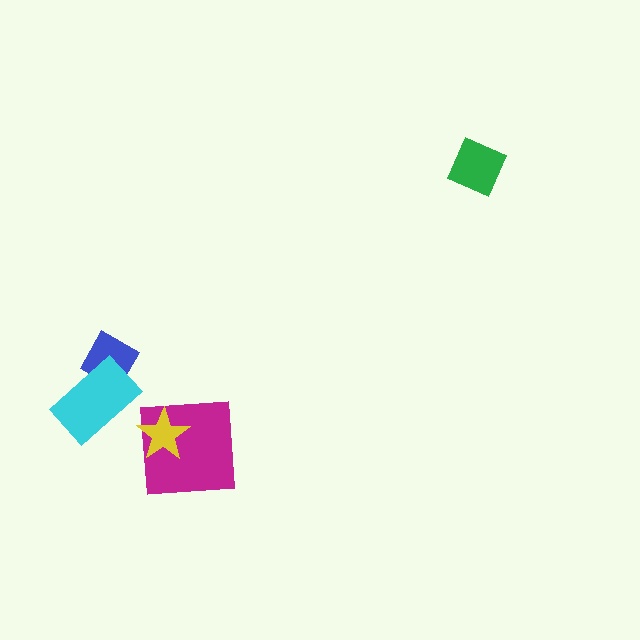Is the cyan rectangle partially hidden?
No, no other shape covers it.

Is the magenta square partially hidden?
Yes, it is partially covered by another shape.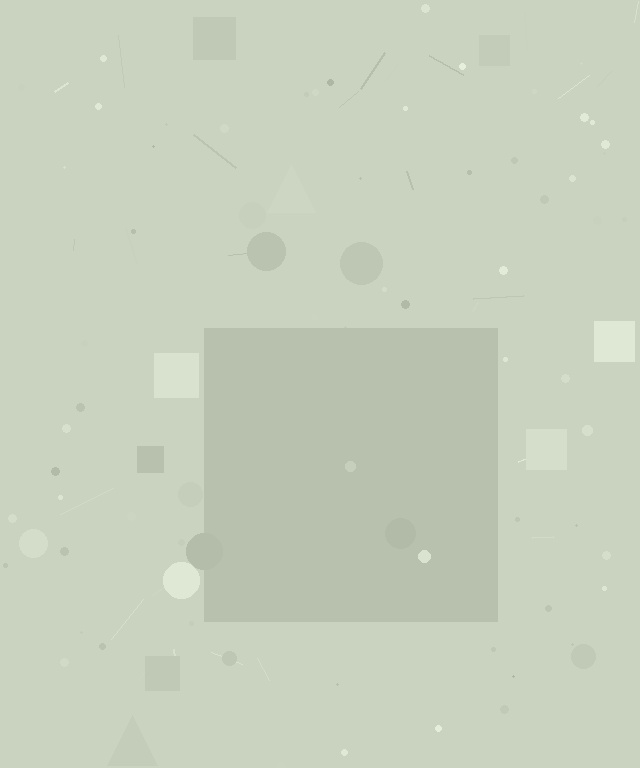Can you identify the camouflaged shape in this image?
The camouflaged shape is a square.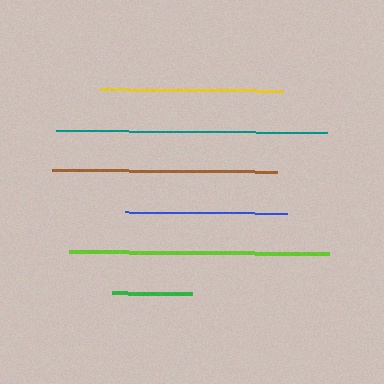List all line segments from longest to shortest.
From longest to shortest: teal, lime, brown, yellow, blue, green.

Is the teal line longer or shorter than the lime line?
The teal line is longer than the lime line.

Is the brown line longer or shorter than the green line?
The brown line is longer than the green line.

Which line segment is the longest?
The teal line is the longest at approximately 271 pixels.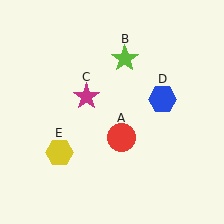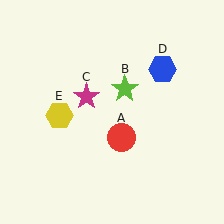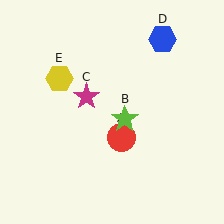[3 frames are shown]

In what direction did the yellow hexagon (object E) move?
The yellow hexagon (object E) moved up.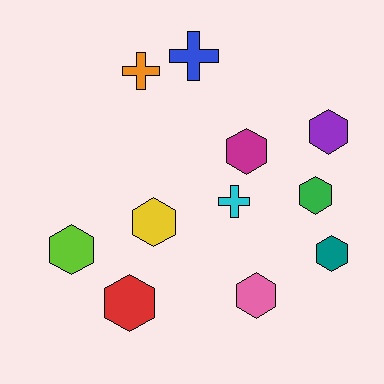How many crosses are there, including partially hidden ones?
There are 3 crosses.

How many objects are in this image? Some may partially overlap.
There are 11 objects.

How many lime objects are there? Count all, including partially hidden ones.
There is 1 lime object.